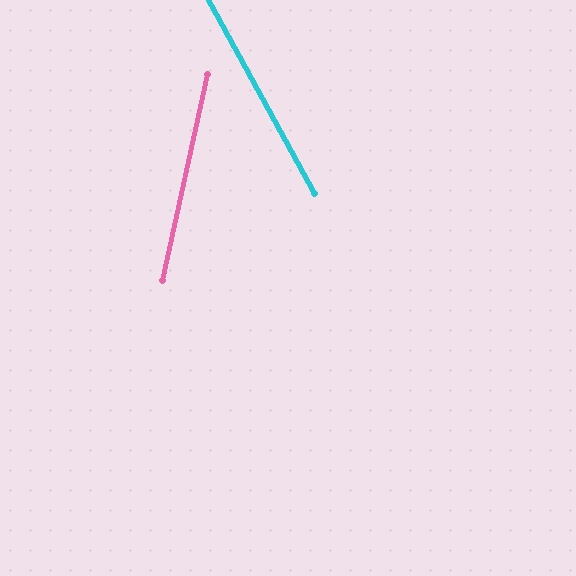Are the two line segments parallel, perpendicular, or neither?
Neither parallel nor perpendicular — they differ by about 41°.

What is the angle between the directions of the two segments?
Approximately 41 degrees.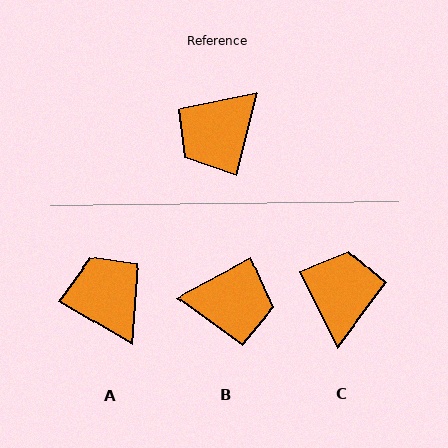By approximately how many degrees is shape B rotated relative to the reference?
Approximately 133 degrees counter-clockwise.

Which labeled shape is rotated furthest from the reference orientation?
C, about 139 degrees away.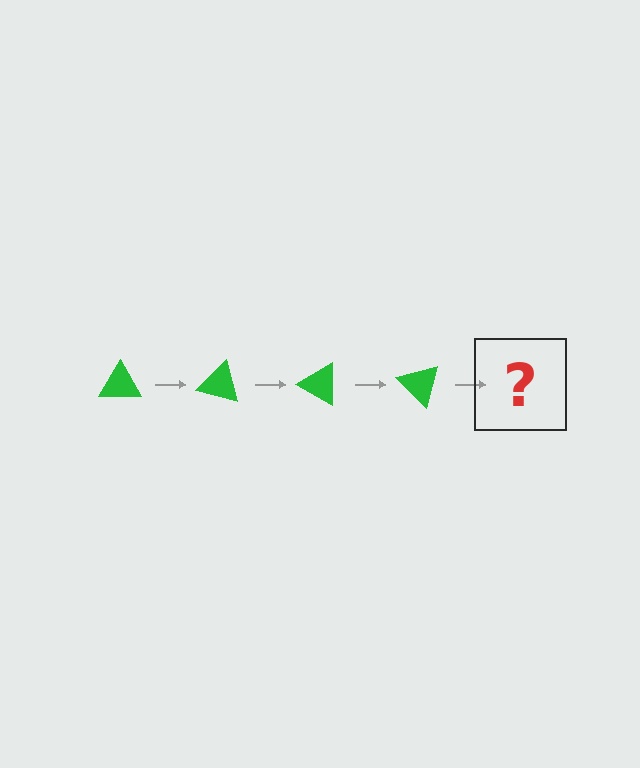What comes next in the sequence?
The next element should be a green triangle rotated 60 degrees.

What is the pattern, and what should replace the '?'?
The pattern is that the triangle rotates 15 degrees each step. The '?' should be a green triangle rotated 60 degrees.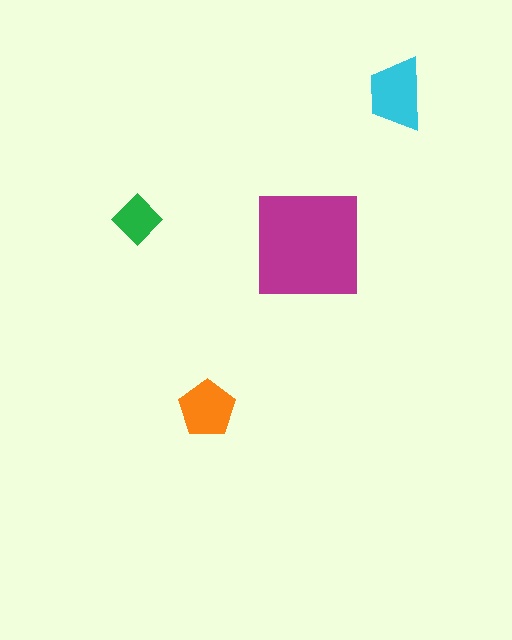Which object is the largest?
The magenta square.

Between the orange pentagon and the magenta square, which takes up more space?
The magenta square.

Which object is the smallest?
The green diamond.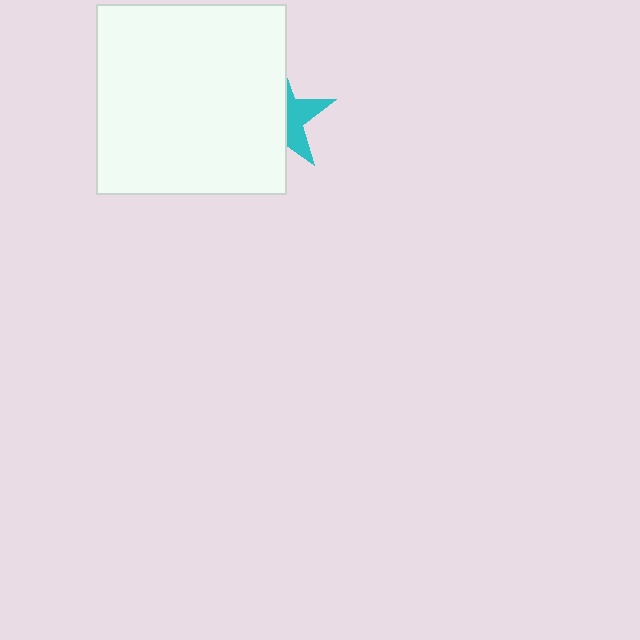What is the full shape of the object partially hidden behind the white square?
The partially hidden object is a cyan star.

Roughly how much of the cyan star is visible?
A small part of it is visible (roughly 37%).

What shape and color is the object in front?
The object in front is a white square.